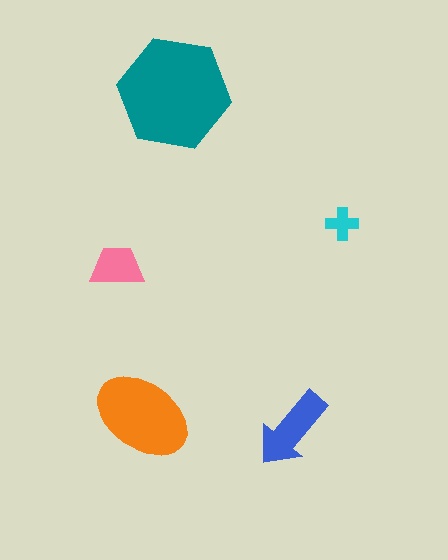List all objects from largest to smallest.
The teal hexagon, the orange ellipse, the blue arrow, the pink trapezoid, the cyan cross.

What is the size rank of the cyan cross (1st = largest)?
5th.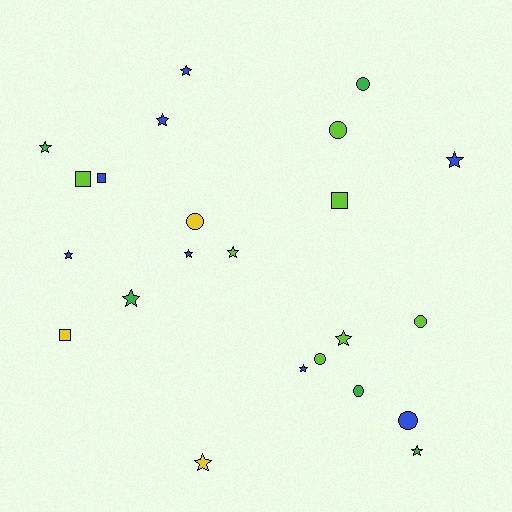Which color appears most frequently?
Blue, with 8 objects.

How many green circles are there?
There are 2 green circles.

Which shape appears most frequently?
Star, with 12 objects.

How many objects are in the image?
There are 23 objects.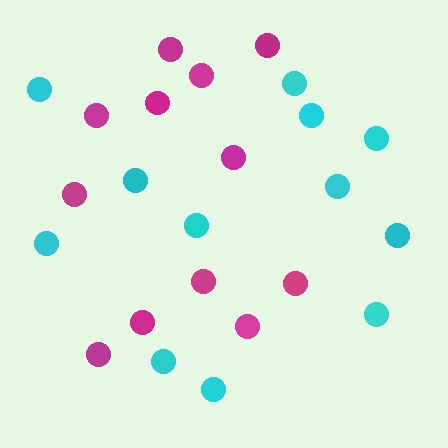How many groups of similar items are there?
There are 2 groups: one group of cyan circles (12) and one group of magenta circles (12).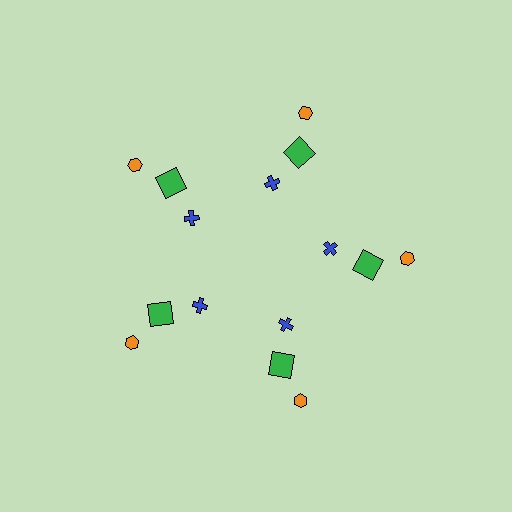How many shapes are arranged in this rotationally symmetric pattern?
There are 15 shapes, arranged in 5 groups of 3.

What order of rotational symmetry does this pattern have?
This pattern has 5-fold rotational symmetry.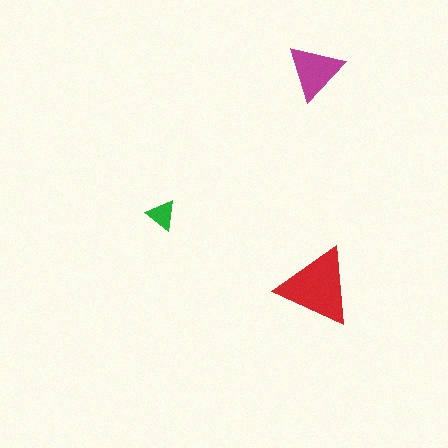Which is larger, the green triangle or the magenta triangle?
The magenta one.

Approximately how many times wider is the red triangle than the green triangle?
About 2.5 times wider.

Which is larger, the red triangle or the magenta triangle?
The red one.